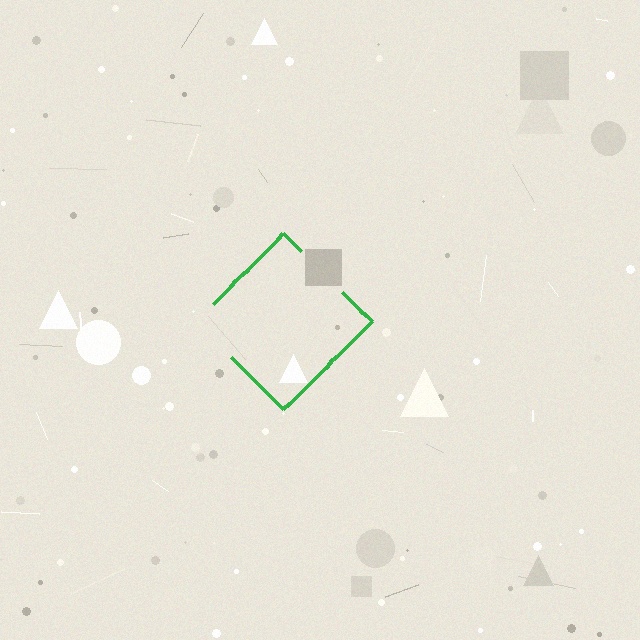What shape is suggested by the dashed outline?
The dashed outline suggests a diamond.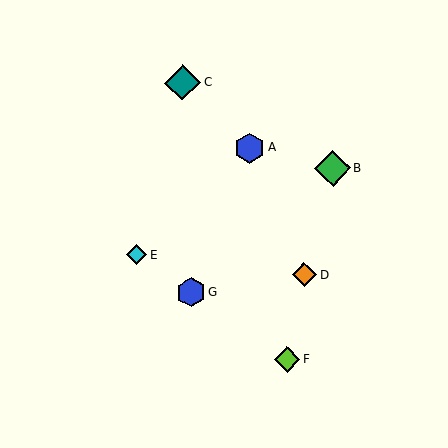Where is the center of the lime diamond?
The center of the lime diamond is at (287, 360).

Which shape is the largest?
The teal diamond (labeled C) is the largest.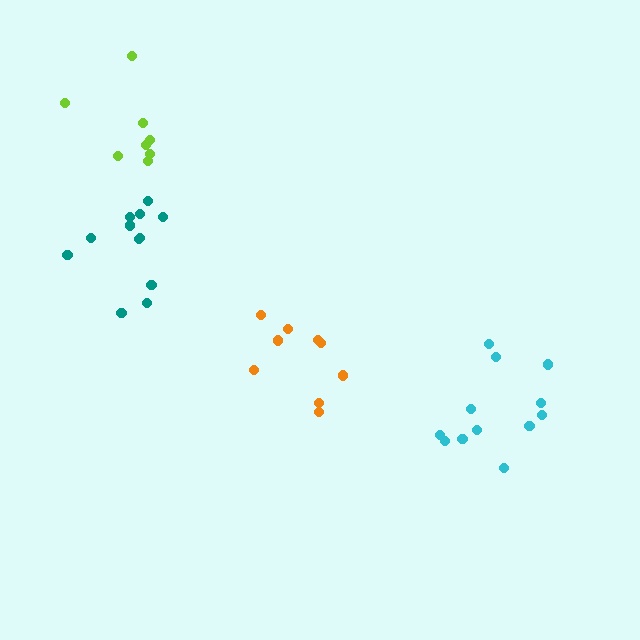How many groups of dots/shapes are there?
There are 4 groups.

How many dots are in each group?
Group 1: 12 dots, Group 2: 9 dots, Group 3: 8 dots, Group 4: 12 dots (41 total).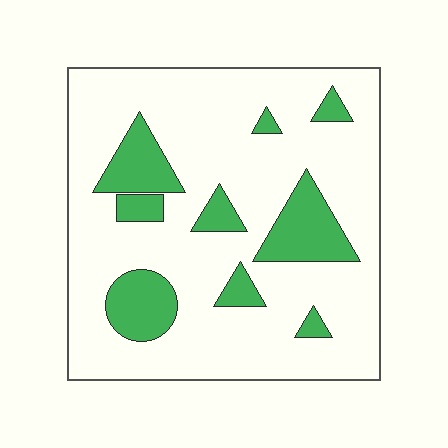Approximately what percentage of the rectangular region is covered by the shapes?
Approximately 20%.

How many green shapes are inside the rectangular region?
9.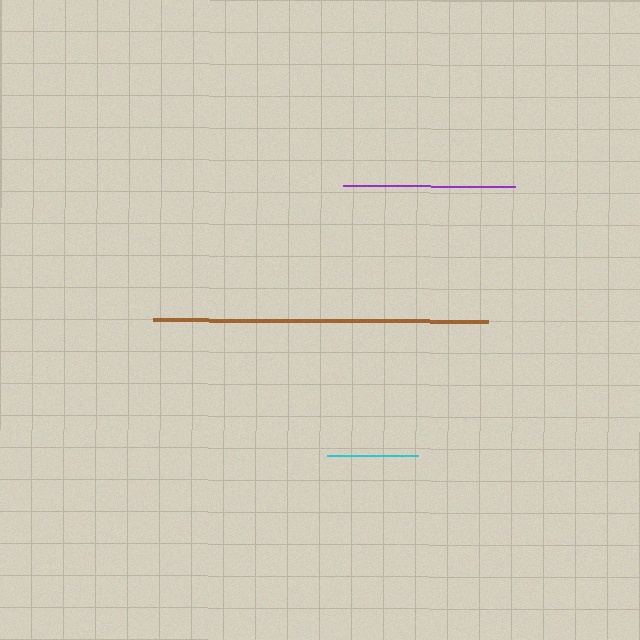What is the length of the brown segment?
The brown segment is approximately 336 pixels long.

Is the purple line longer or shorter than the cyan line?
The purple line is longer than the cyan line.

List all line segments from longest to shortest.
From longest to shortest: brown, purple, cyan.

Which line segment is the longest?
The brown line is the longest at approximately 336 pixels.